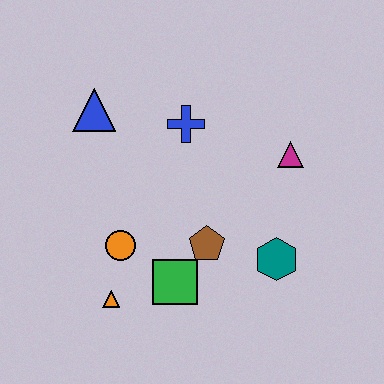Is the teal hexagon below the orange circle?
Yes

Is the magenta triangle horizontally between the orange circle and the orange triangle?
No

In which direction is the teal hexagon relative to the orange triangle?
The teal hexagon is to the right of the orange triangle.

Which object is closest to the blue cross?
The blue triangle is closest to the blue cross.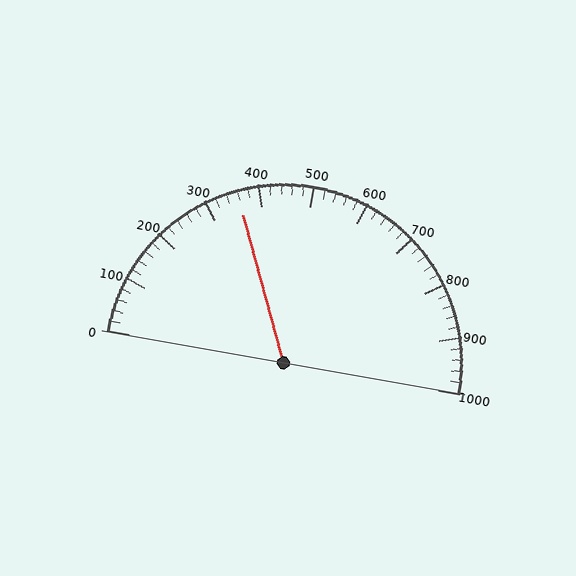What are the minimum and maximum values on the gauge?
The gauge ranges from 0 to 1000.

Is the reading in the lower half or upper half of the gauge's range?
The reading is in the lower half of the range (0 to 1000).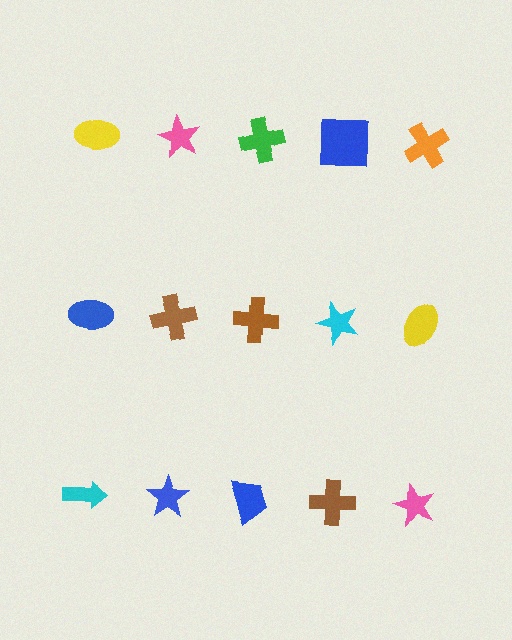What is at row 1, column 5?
An orange cross.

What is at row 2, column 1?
A blue ellipse.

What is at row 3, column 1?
A cyan arrow.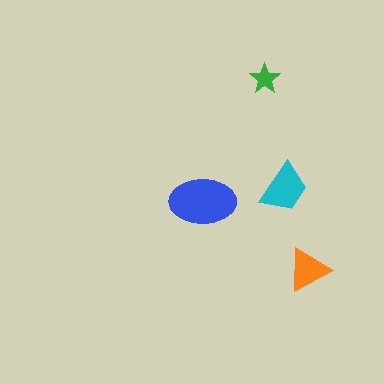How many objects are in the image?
There are 4 objects in the image.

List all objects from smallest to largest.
The green star, the orange triangle, the cyan trapezoid, the blue ellipse.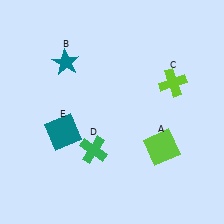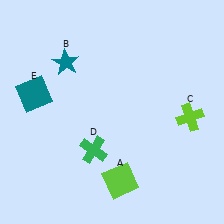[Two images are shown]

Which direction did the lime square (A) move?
The lime square (A) moved left.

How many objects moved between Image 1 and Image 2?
3 objects moved between the two images.